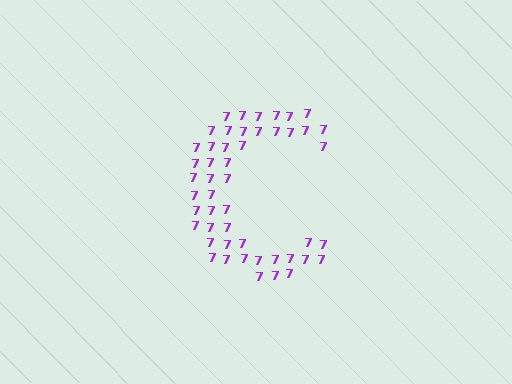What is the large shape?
The large shape is the letter C.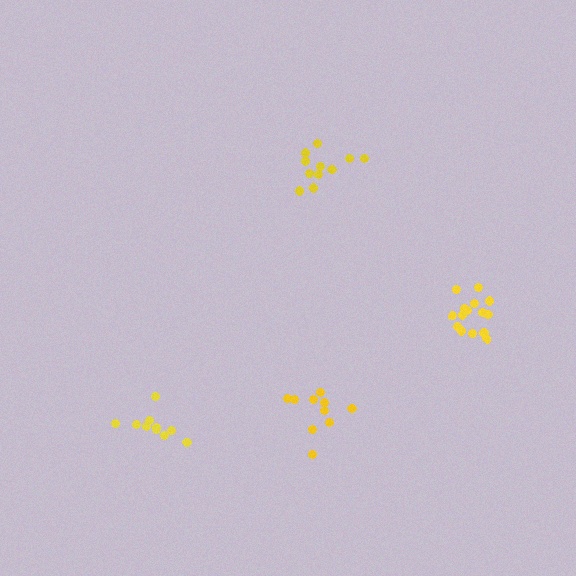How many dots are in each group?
Group 1: 15 dots, Group 2: 11 dots, Group 3: 10 dots, Group 4: 10 dots (46 total).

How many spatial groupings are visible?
There are 4 spatial groupings.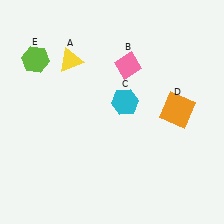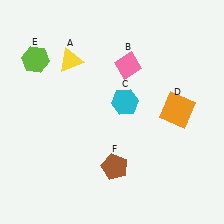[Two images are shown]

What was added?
A brown pentagon (F) was added in Image 2.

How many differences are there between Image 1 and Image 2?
There is 1 difference between the two images.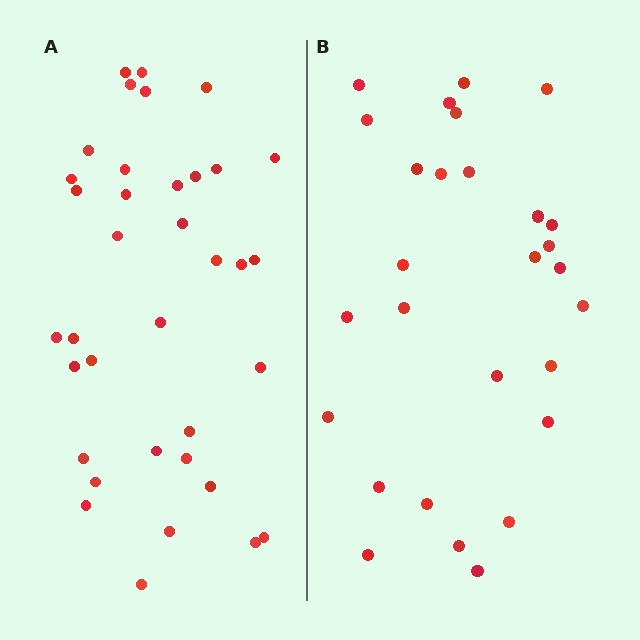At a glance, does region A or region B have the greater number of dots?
Region A (the left region) has more dots.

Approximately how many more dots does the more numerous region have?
Region A has roughly 8 or so more dots than region B.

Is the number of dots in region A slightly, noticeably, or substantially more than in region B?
Region A has noticeably more, but not dramatically so. The ratio is roughly 1.3 to 1.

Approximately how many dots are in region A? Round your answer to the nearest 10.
About 40 dots. (The exact count is 36, which rounds to 40.)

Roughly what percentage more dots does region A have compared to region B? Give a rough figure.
About 30% more.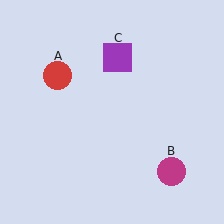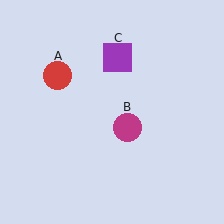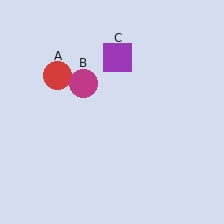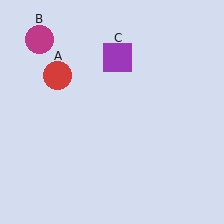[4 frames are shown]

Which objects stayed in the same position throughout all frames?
Red circle (object A) and purple square (object C) remained stationary.